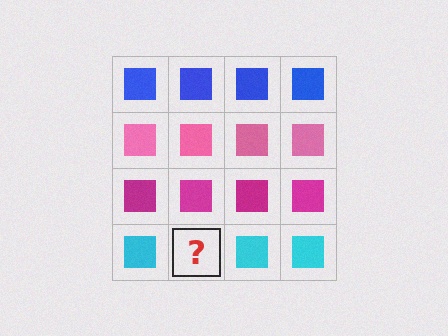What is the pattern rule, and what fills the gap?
The rule is that each row has a consistent color. The gap should be filled with a cyan square.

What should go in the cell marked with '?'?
The missing cell should contain a cyan square.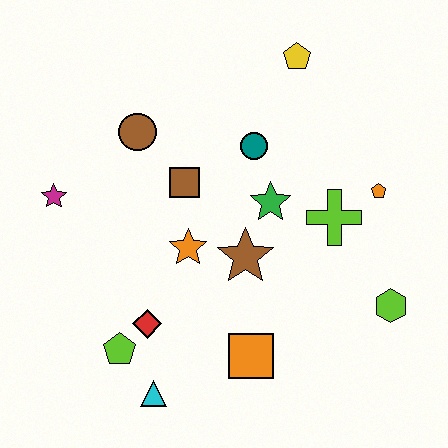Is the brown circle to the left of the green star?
Yes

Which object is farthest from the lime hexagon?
The magenta star is farthest from the lime hexagon.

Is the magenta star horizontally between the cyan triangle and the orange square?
No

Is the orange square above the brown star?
No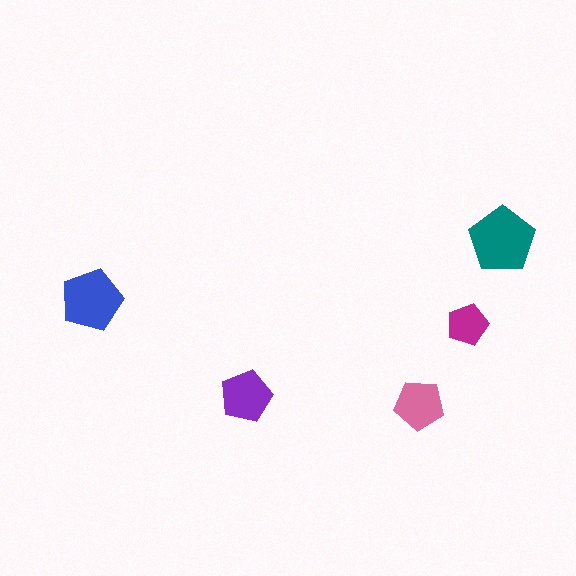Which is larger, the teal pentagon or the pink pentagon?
The teal one.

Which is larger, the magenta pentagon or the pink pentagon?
The pink one.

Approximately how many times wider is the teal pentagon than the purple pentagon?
About 1.5 times wider.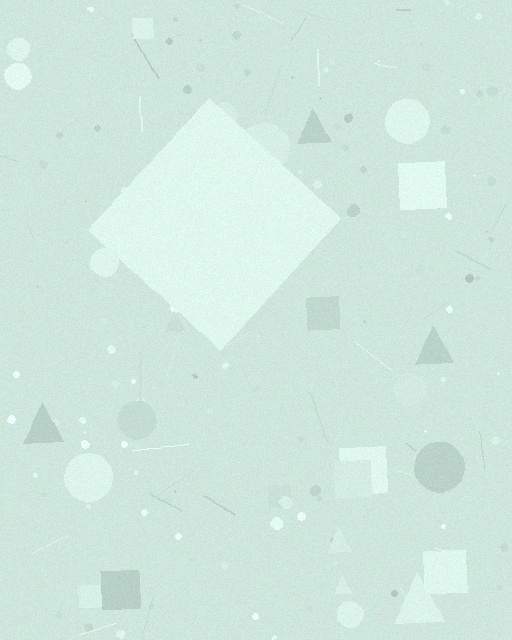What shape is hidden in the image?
A diamond is hidden in the image.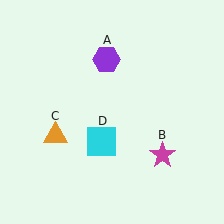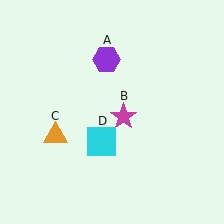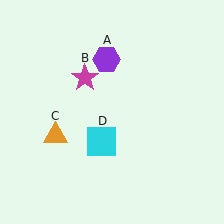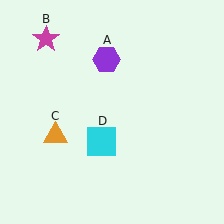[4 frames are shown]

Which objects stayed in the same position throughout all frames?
Purple hexagon (object A) and orange triangle (object C) and cyan square (object D) remained stationary.